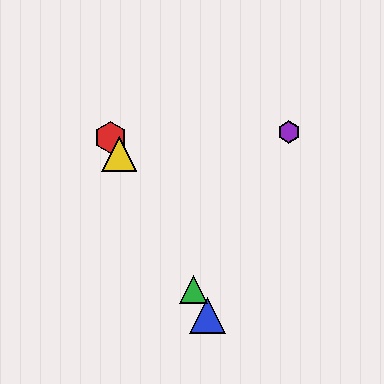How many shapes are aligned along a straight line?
4 shapes (the red hexagon, the blue triangle, the green triangle, the yellow triangle) are aligned along a straight line.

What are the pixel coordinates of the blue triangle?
The blue triangle is at (208, 316).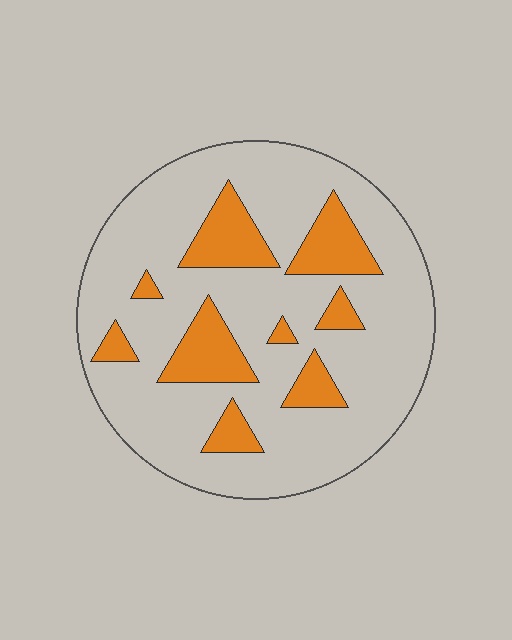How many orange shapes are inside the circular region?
9.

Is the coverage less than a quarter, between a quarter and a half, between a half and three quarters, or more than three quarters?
Less than a quarter.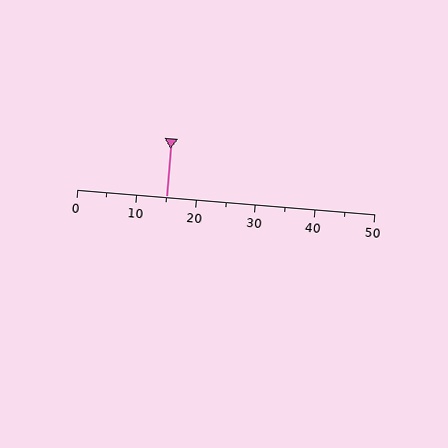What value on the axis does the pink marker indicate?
The marker indicates approximately 15.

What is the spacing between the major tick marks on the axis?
The major ticks are spaced 10 apart.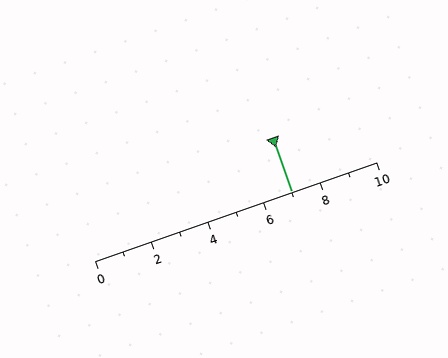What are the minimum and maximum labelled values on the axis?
The axis runs from 0 to 10.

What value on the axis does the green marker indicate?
The marker indicates approximately 7.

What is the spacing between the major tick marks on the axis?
The major ticks are spaced 2 apart.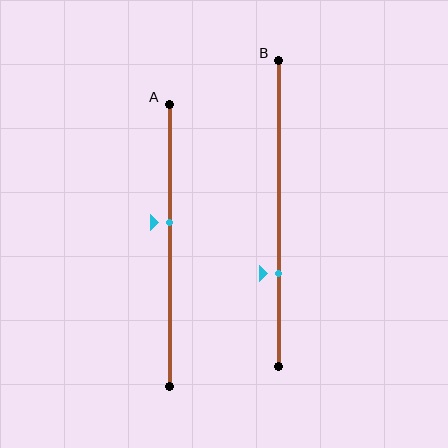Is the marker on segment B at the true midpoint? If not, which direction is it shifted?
No, the marker on segment B is shifted downward by about 20% of the segment length.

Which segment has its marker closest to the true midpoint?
Segment A has its marker closest to the true midpoint.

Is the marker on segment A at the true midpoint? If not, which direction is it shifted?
No, the marker on segment A is shifted upward by about 8% of the segment length.